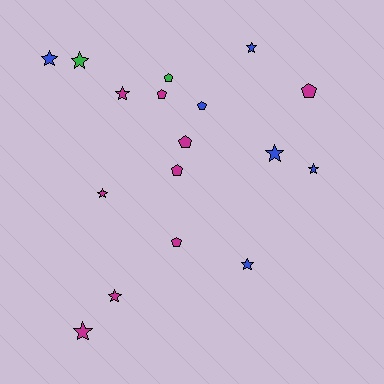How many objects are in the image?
There are 17 objects.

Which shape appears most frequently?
Star, with 10 objects.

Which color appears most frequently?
Magenta, with 9 objects.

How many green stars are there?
There is 1 green star.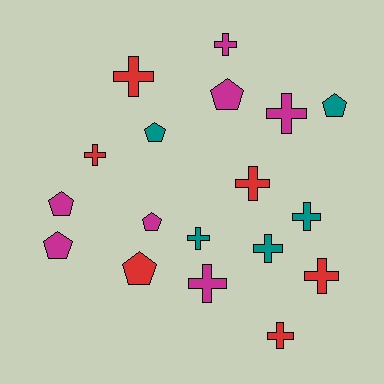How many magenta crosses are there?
There are 3 magenta crosses.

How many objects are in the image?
There are 18 objects.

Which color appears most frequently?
Magenta, with 7 objects.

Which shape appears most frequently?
Cross, with 11 objects.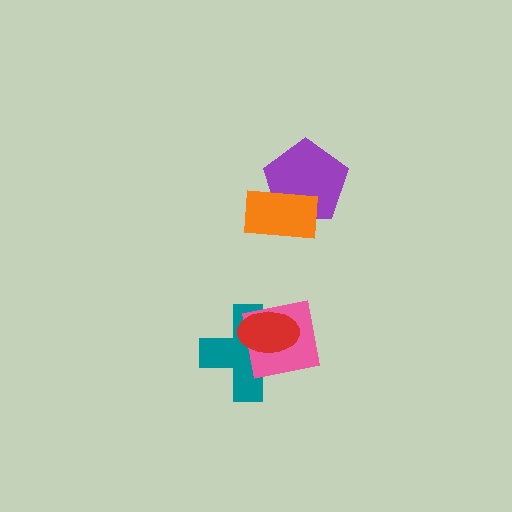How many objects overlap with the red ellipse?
2 objects overlap with the red ellipse.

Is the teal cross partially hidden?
Yes, it is partially covered by another shape.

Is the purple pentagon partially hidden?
Yes, it is partially covered by another shape.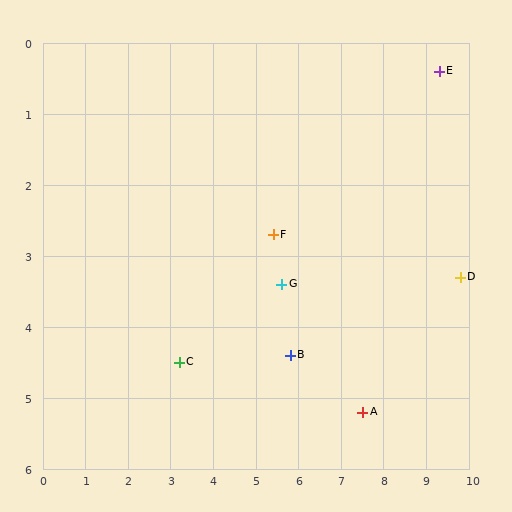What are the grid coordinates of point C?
Point C is at approximately (3.2, 4.5).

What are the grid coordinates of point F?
Point F is at approximately (5.4, 2.7).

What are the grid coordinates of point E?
Point E is at approximately (9.3, 0.4).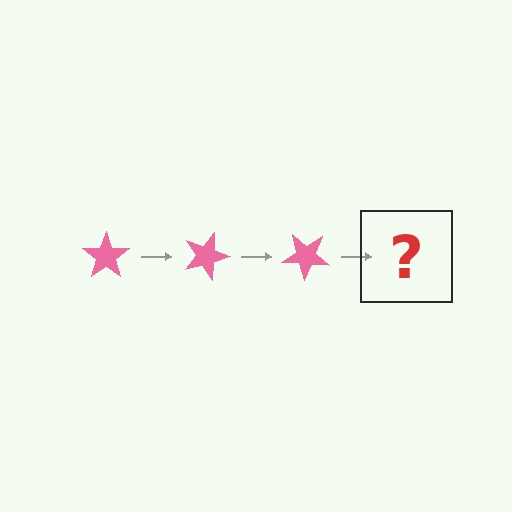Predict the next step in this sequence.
The next step is a pink star rotated 60 degrees.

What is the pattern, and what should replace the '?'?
The pattern is that the star rotates 20 degrees each step. The '?' should be a pink star rotated 60 degrees.